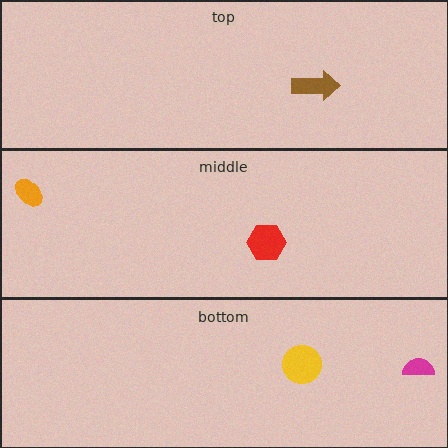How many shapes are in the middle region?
2.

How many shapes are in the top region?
1.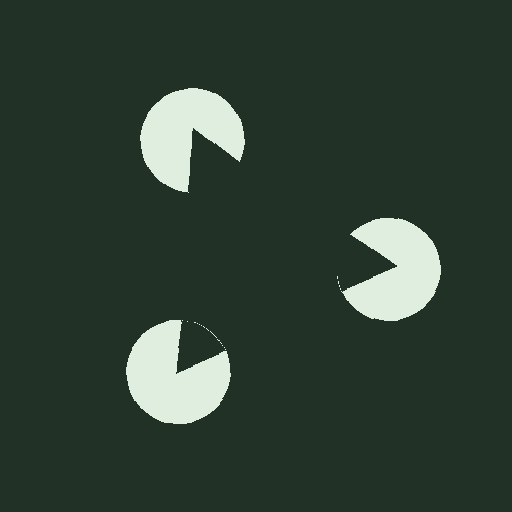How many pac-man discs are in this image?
There are 3 — one at each vertex of the illusory triangle.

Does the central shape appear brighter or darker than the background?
It typically appears slightly darker than the background, even though no actual brightness change is drawn.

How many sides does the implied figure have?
3 sides.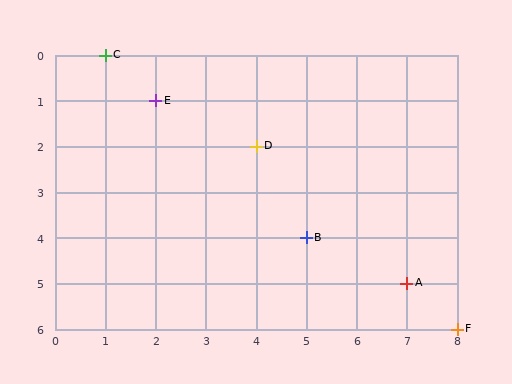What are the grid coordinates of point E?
Point E is at grid coordinates (2, 1).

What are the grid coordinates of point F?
Point F is at grid coordinates (8, 6).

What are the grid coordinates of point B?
Point B is at grid coordinates (5, 4).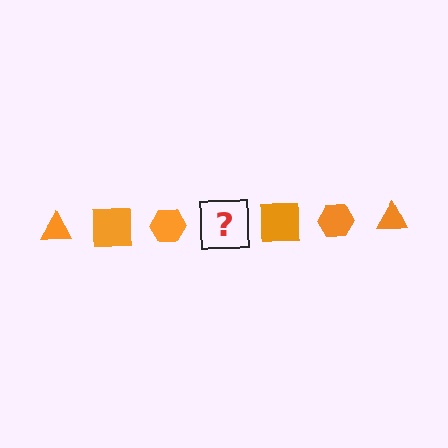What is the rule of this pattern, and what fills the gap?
The rule is that the pattern cycles through triangle, square, hexagon shapes in orange. The gap should be filled with an orange triangle.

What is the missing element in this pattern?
The missing element is an orange triangle.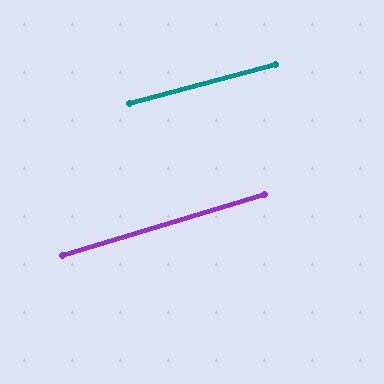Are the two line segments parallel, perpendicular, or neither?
Parallel — their directions differ by only 1.5°.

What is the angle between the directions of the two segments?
Approximately 2 degrees.